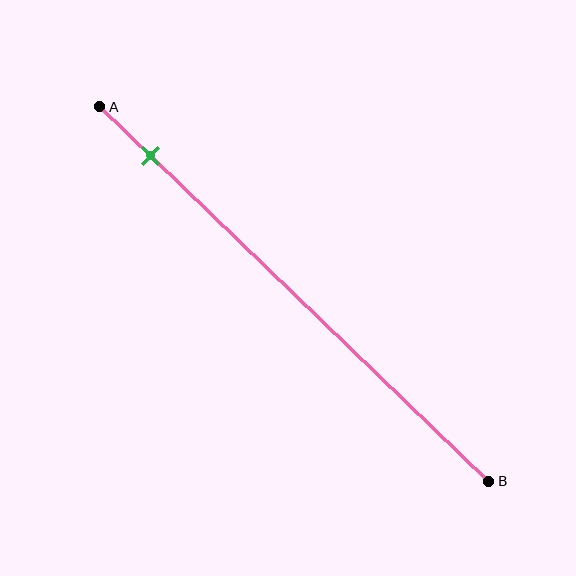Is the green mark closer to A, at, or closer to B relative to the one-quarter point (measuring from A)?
The green mark is closer to point A than the one-quarter point of segment AB.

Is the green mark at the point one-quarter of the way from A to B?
No, the mark is at about 15% from A, not at the 25% one-quarter point.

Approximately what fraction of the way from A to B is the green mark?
The green mark is approximately 15% of the way from A to B.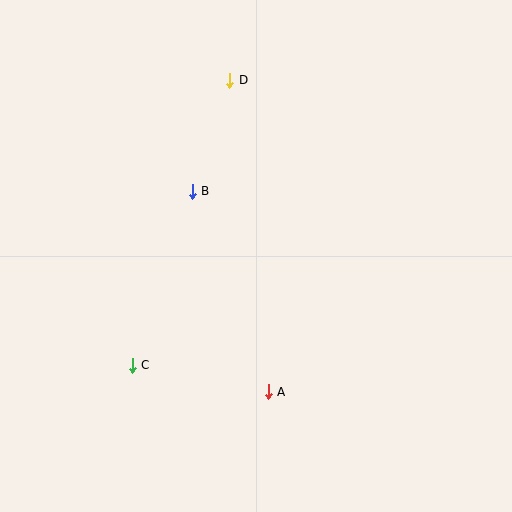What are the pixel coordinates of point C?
Point C is at (132, 365).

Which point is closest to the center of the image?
Point B at (192, 191) is closest to the center.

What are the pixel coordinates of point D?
Point D is at (230, 80).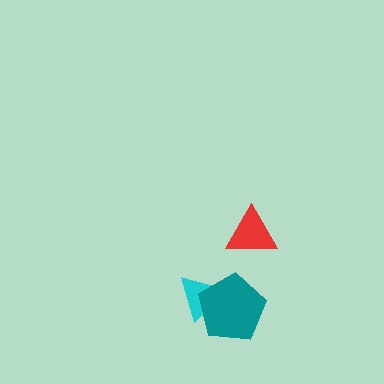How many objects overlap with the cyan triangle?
1 object overlaps with the cyan triangle.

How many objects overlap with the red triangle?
0 objects overlap with the red triangle.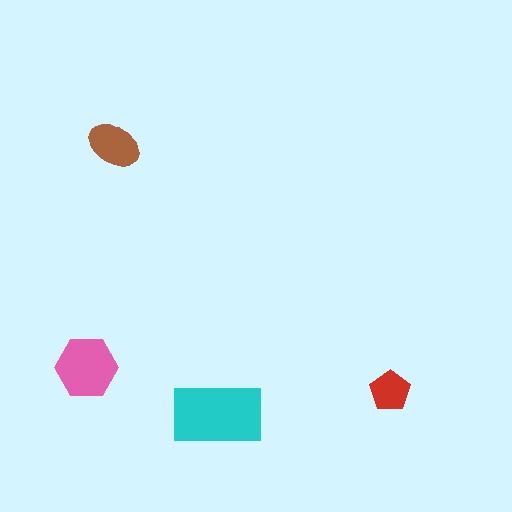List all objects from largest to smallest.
The cyan rectangle, the pink hexagon, the brown ellipse, the red pentagon.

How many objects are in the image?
There are 4 objects in the image.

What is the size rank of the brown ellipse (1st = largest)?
3rd.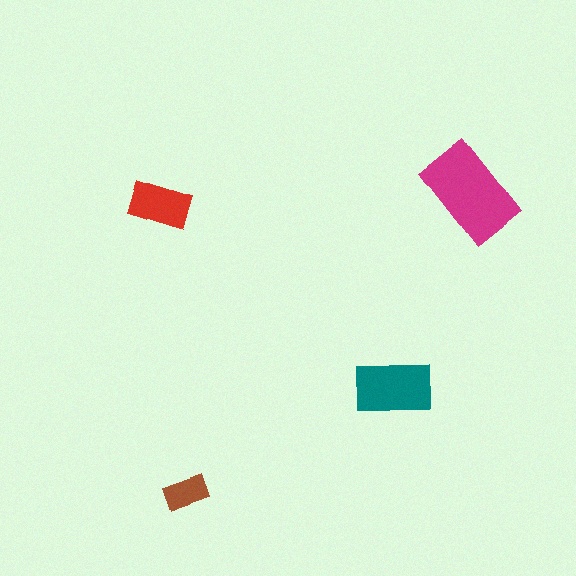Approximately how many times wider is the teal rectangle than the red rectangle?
About 1.5 times wider.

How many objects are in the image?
There are 4 objects in the image.